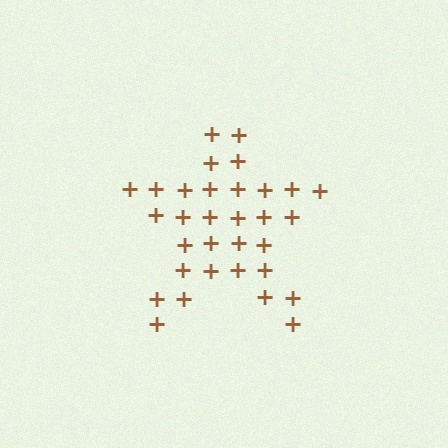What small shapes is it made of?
It is made of small plus signs.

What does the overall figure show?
The overall figure shows a star.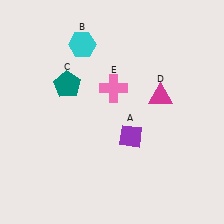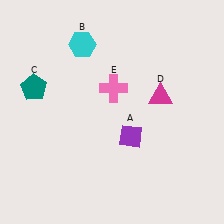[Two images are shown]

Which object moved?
The teal pentagon (C) moved left.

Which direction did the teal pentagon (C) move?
The teal pentagon (C) moved left.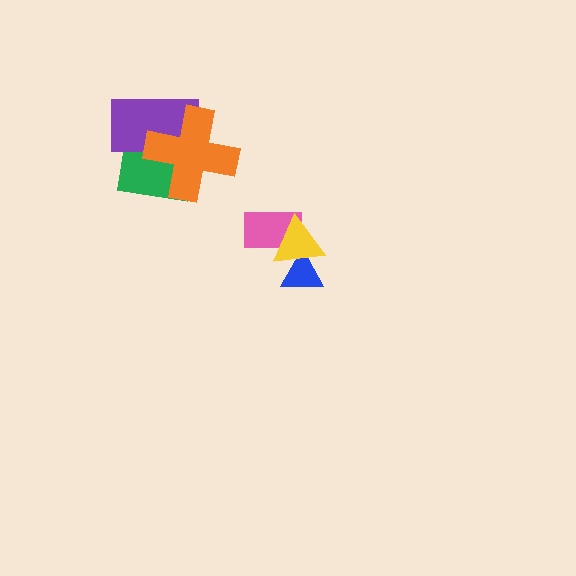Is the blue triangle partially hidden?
Yes, it is partially covered by another shape.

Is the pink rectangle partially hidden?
Yes, it is partially covered by another shape.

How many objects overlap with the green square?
2 objects overlap with the green square.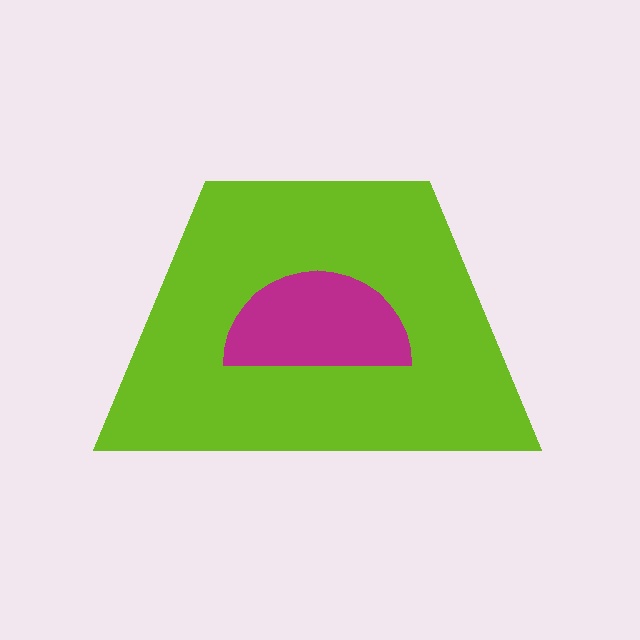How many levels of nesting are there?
2.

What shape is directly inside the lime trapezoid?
The magenta semicircle.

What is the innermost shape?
The magenta semicircle.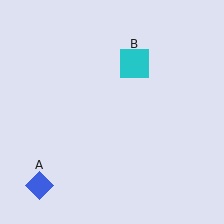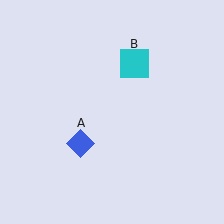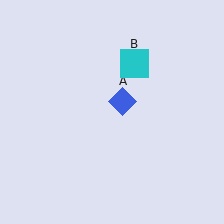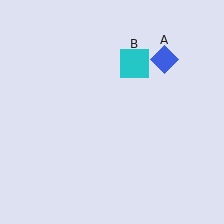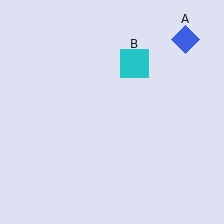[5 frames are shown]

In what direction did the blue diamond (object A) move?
The blue diamond (object A) moved up and to the right.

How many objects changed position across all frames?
1 object changed position: blue diamond (object A).